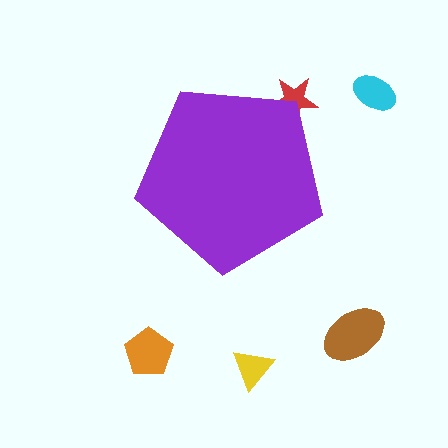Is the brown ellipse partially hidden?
No, the brown ellipse is fully visible.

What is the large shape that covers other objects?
A purple pentagon.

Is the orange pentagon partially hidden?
No, the orange pentagon is fully visible.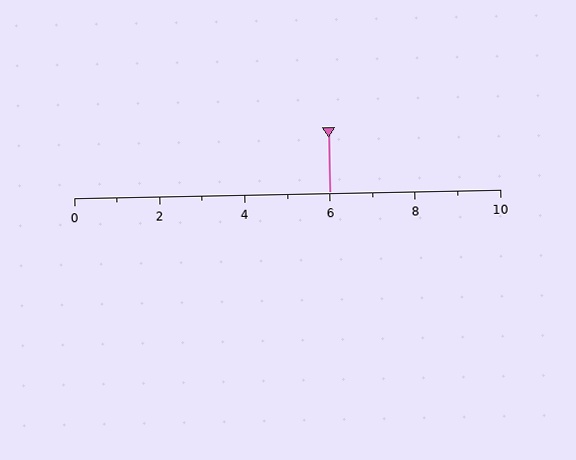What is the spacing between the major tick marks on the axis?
The major ticks are spaced 2 apart.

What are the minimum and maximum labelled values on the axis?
The axis runs from 0 to 10.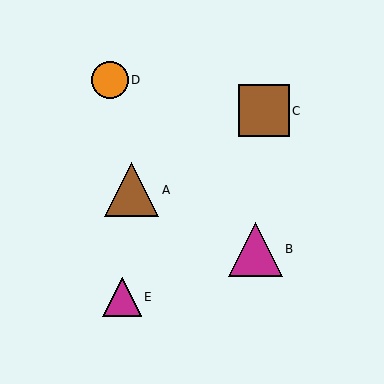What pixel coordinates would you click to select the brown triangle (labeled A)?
Click at (132, 190) to select the brown triangle A.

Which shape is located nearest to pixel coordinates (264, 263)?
The magenta triangle (labeled B) at (255, 249) is nearest to that location.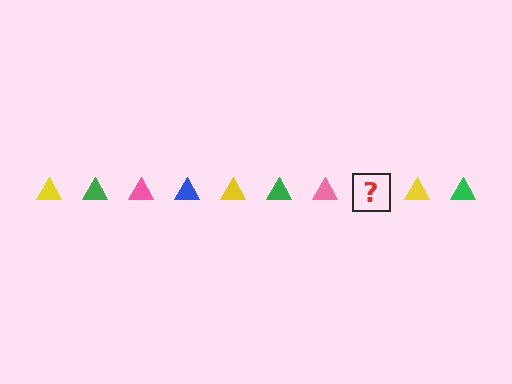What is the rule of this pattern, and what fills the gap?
The rule is that the pattern cycles through yellow, green, pink, blue triangles. The gap should be filled with a blue triangle.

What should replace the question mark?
The question mark should be replaced with a blue triangle.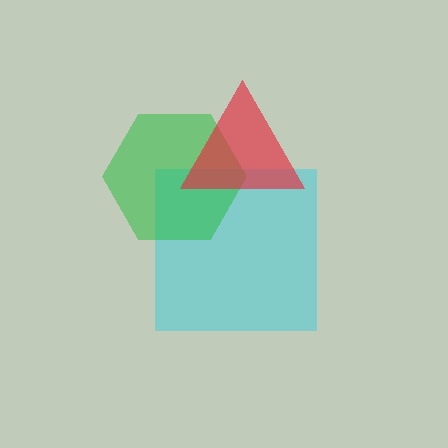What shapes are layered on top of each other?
The layered shapes are: a cyan square, a green hexagon, a red triangle.